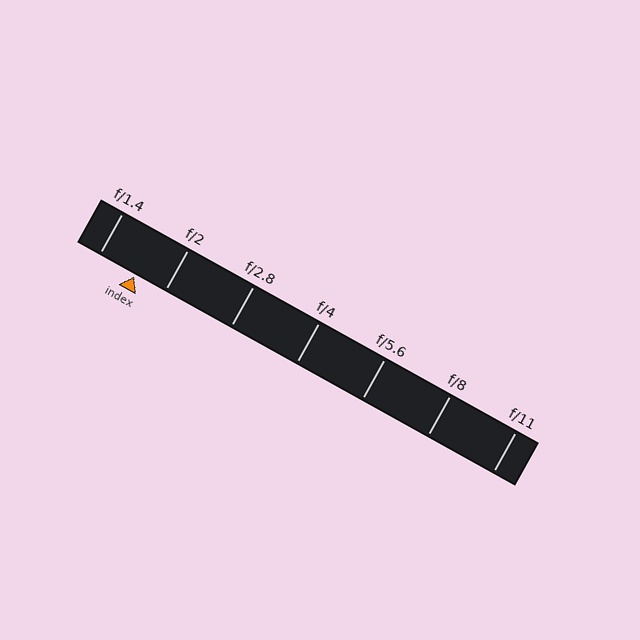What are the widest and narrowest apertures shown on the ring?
The widest aperture shown is f/1.4 and the narrowest is f/11.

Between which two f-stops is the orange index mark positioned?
The index mark is between f/1.4 and f/2.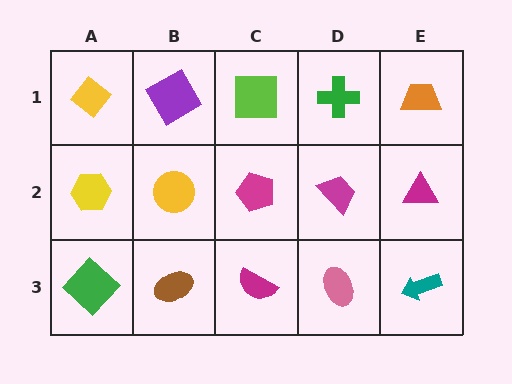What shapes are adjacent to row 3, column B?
A yellow circle (row 2, column B), a green diamond (row 3, column A), a magenta semicircle (row 3, column C).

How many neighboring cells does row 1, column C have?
3.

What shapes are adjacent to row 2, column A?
A yellow diamond (row 1, column A), a green diamond (row 3, column A), a yellow circle (row 2, column B).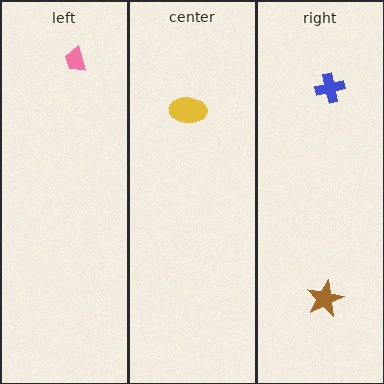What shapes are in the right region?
The blue cross, the brown star.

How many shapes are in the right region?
2.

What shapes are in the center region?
The yellow ellipse.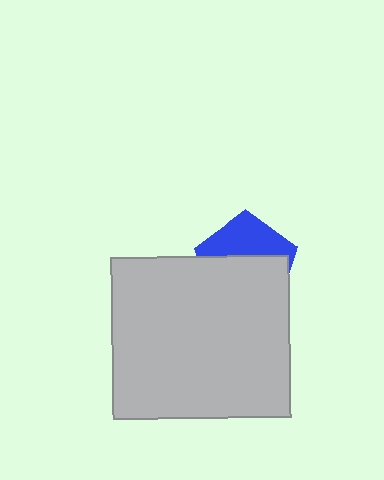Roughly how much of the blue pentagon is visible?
A small part of it is visible (roughly 39%).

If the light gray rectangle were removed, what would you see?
You would see the complete blue pentagon.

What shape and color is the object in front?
The object in front is a light gray rectangle.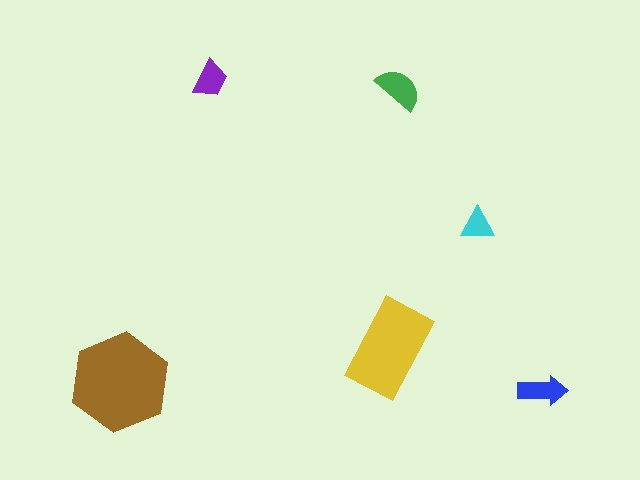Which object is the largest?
The brown hexagon.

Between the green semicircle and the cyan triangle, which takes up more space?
The green semicircle.